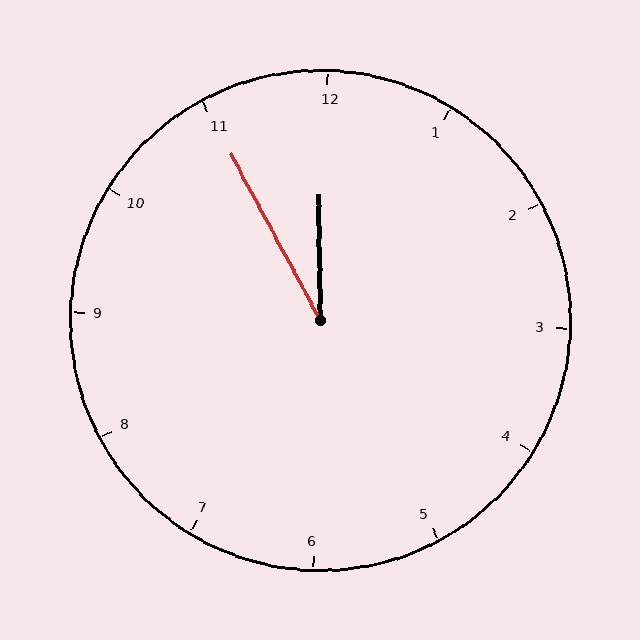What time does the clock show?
11:55.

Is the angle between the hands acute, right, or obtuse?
It is acute.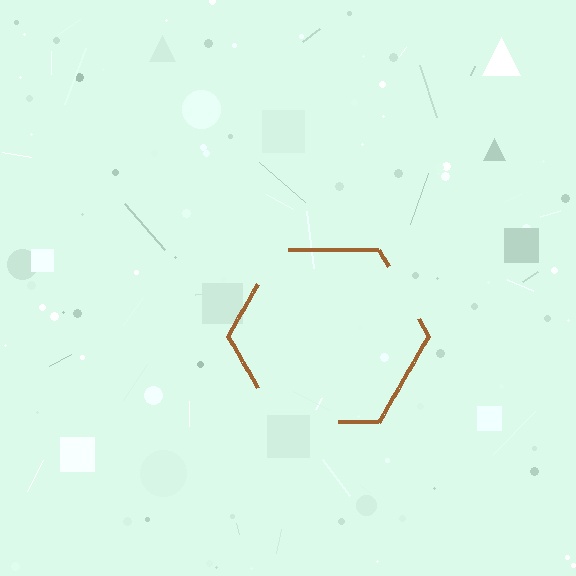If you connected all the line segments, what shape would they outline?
They would outline a hexagon.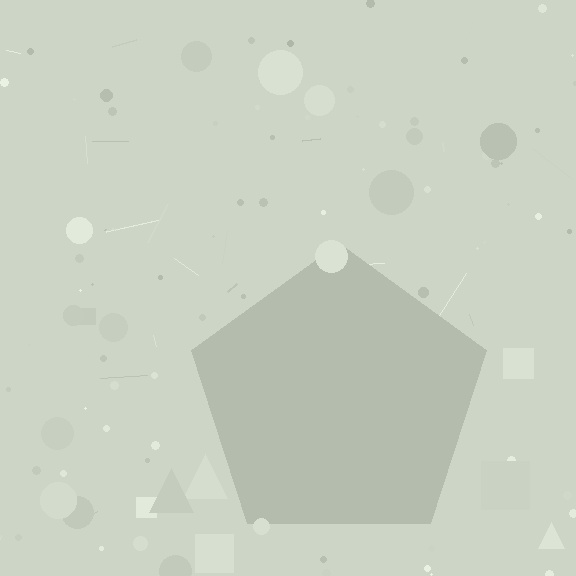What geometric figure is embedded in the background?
A pentagon is embedded in the background.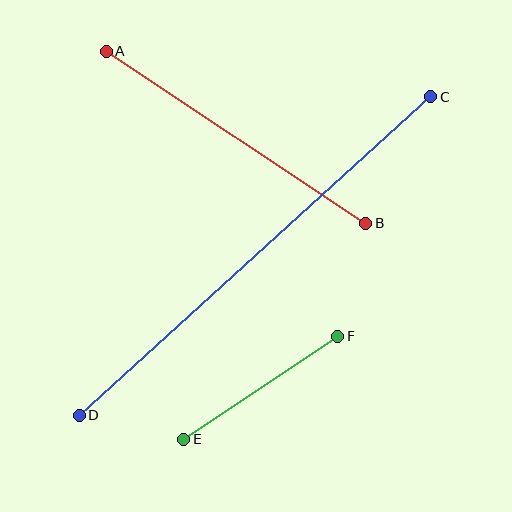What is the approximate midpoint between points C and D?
The midpoint is at approximately (255, 256) pixels.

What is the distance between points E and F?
The distance is approximately 185 pixels.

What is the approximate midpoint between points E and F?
The midpoint is at approximately (261, 388) pixels.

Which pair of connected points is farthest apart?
Points C and D are farthest apart.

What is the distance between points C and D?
The distance is approximately 475 pixels.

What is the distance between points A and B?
The distance is approximately 311 pixels.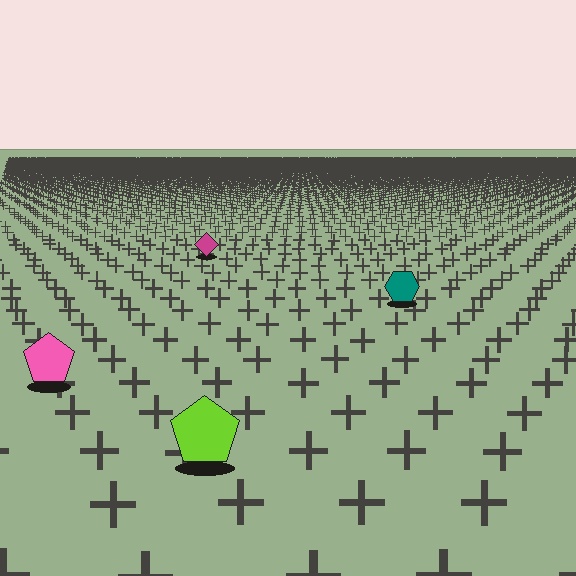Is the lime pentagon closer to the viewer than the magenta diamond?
Yes. The lime pentagon is closer — you can tell from the texture gradient: the ground texture is coarser near it.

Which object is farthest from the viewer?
The magenta diamond is farthest from the viewer. It appears smaller and the ground texture around it is denser.